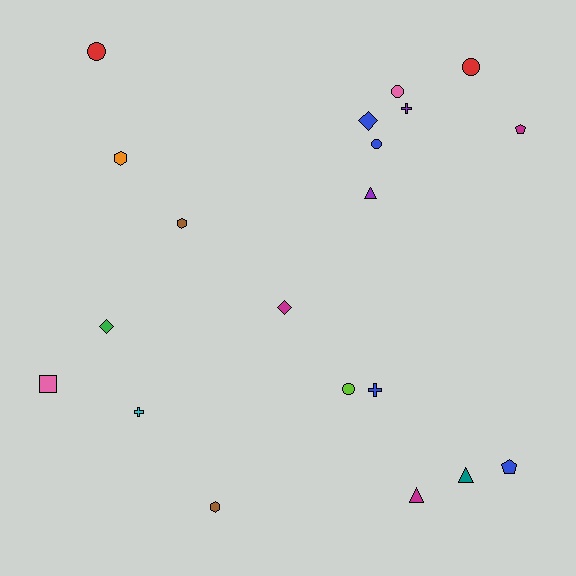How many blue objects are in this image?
There are 4 blue objects.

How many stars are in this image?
There are no stars.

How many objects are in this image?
There are 20 objects.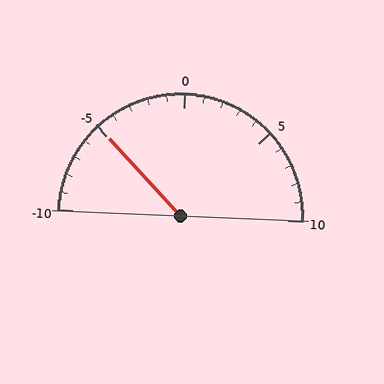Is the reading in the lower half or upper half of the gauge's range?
The reading is in the lower half of the range (-10 to 10).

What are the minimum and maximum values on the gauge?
The gauge ranges from -10 to 10.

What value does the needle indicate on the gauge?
The needle indicates approximately -5.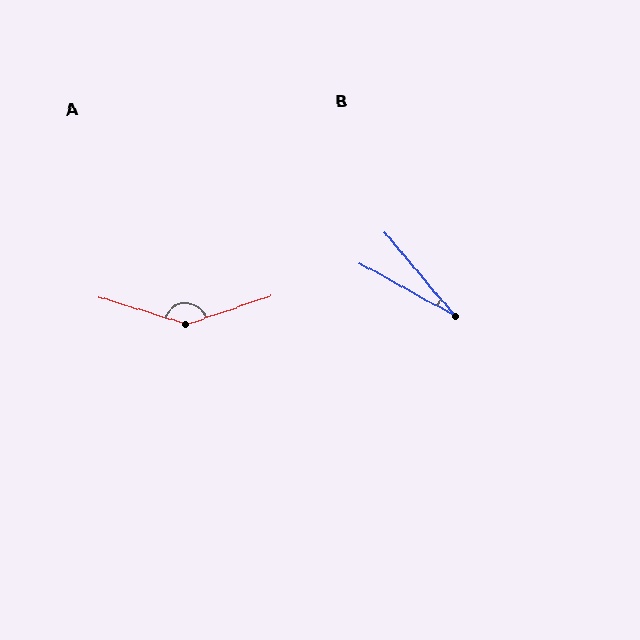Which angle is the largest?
A, at approximately 144 degrees.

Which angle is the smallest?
B, at approximately 21 degrees.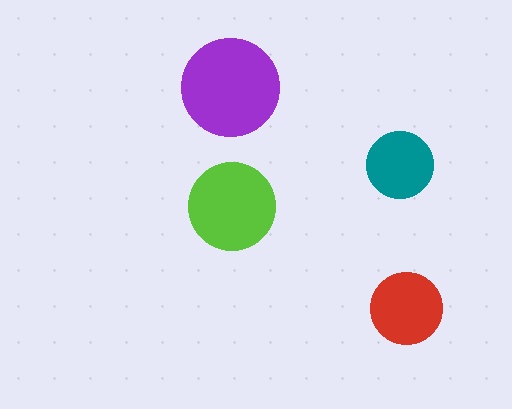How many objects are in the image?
There are 4 objects in the image.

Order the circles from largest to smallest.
the purple one, the lime one, the red one, the teal one.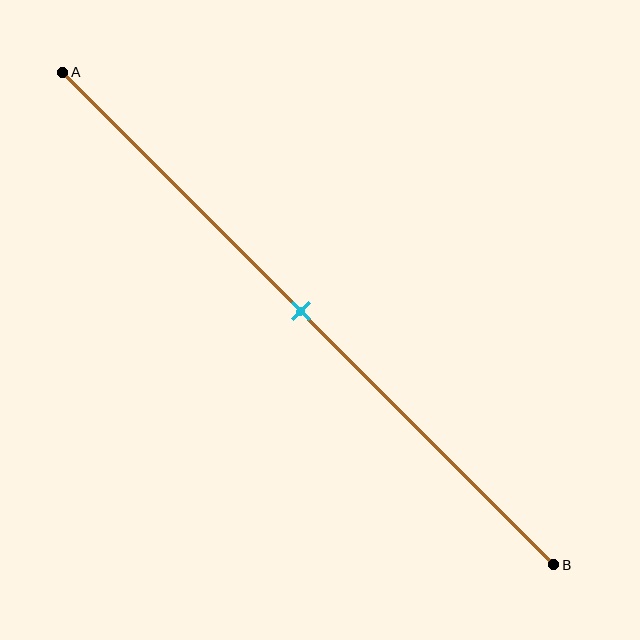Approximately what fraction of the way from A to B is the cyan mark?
The cyan mark is approximately 50% of the way from A to B.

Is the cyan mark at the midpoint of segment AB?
Yes, the mark is approximately at the midpoint.